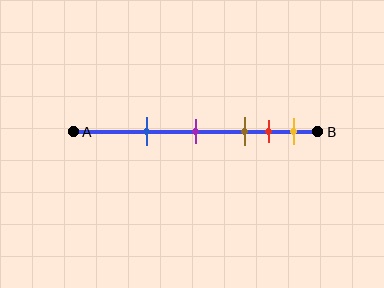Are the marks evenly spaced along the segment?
No, the marks are not evenly spaced.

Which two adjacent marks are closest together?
The red and yellow marks are the closest adjacent pair.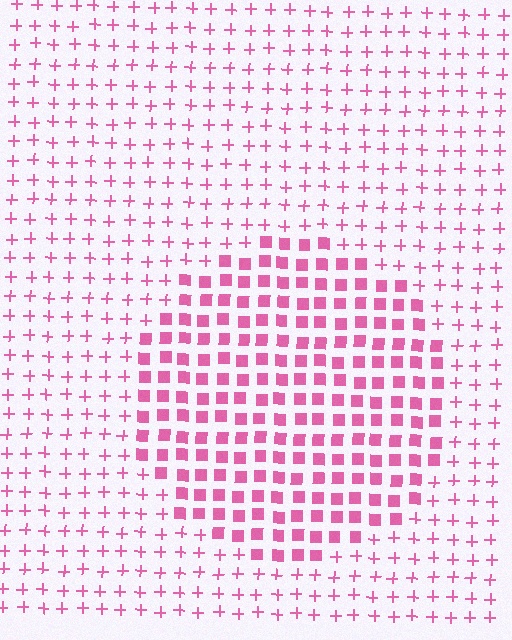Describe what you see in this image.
The image is filled with small pink elements arranged in a uniform grid. A circle-shaped region contains squares, while the surrounding area contains plus signs. The boundary is defined purely by the change in element shape.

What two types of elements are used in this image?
The image uses squares inside the circle region and plus signs outside it.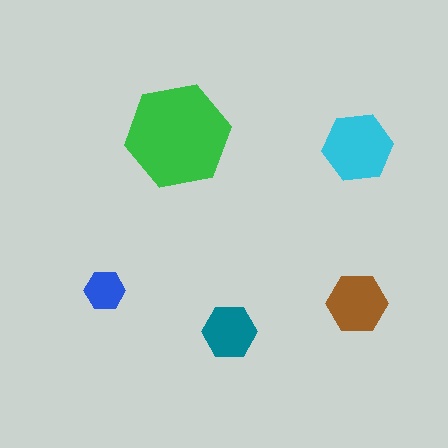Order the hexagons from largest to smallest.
the green one, the cyan one, the brown one, the teal one, the blue one.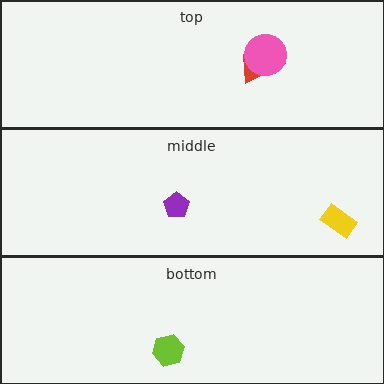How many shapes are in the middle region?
2.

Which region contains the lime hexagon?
The bottom region.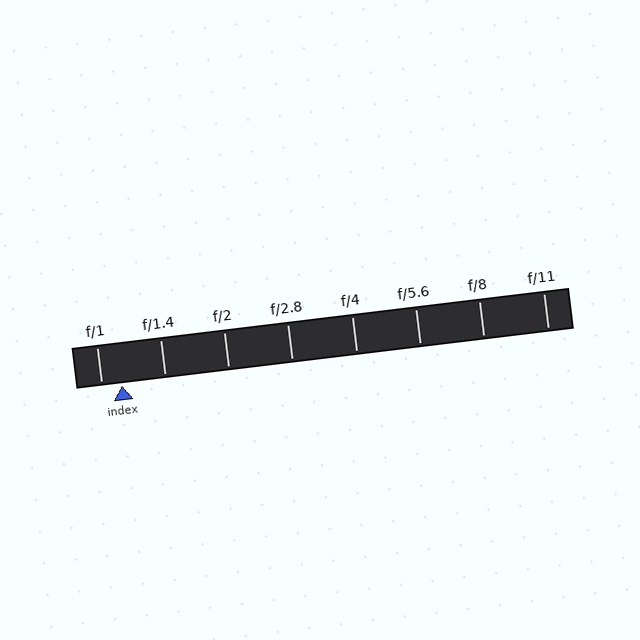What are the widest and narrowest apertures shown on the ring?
The widest aperture shown is f/1 and the narrowest is f/11.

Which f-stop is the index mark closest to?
The index mark is closest to f/1.